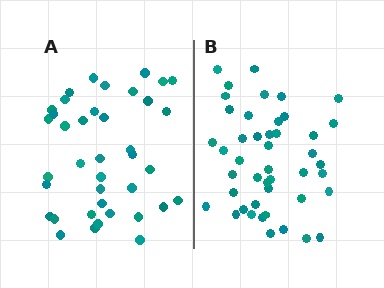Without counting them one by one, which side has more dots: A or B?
Region B (the right region) has more dots.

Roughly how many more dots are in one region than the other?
Region B has about 6 more dots than region A.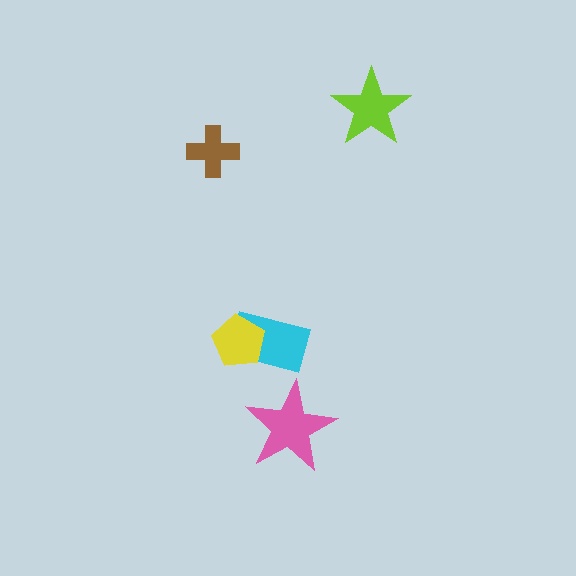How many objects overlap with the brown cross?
0 objects overlap with the brown cross.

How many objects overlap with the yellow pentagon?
1 object overlaps with the yellow pentagon.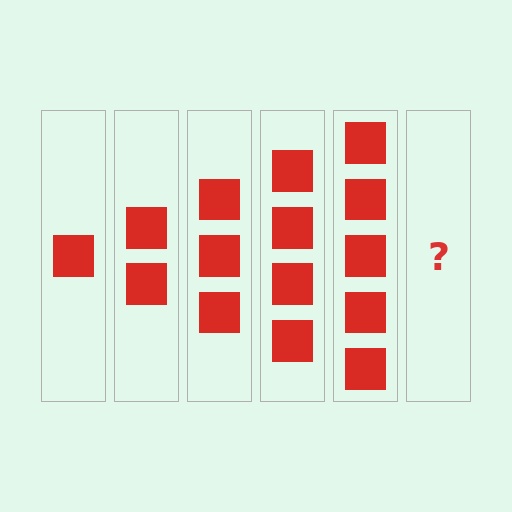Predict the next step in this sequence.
The next step is 6 squares.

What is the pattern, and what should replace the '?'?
The pattern is that each step adds one more square. The '?' should be 6 squares.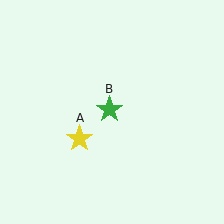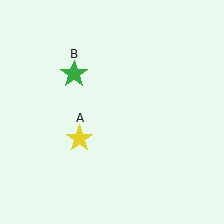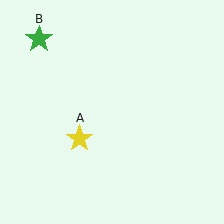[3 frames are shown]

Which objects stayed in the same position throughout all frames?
Yellow star (object A) remained stationary.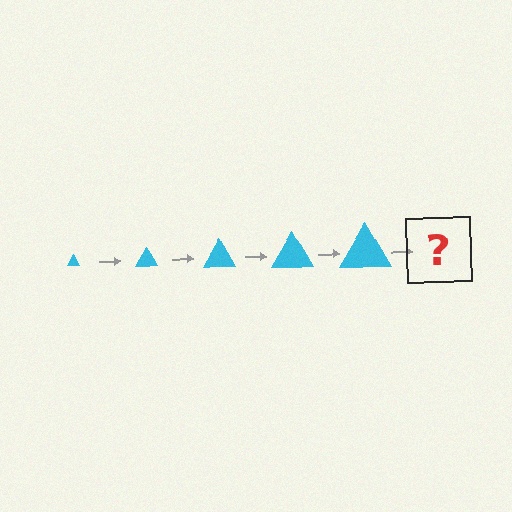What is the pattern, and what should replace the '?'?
The pattern is that the triangle gets progressively larger each step. The '?' should be a cyan triangle, larger than the previous one.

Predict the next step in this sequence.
The next step is a cyan triangle, larger than the previous one.